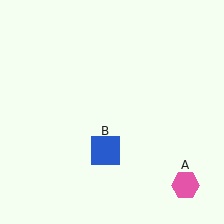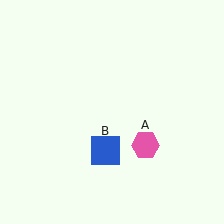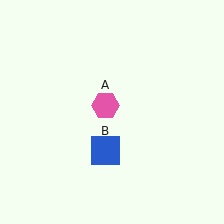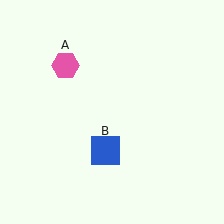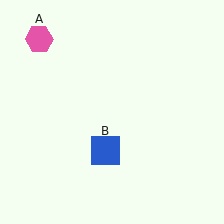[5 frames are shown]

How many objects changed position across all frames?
1 object changed position: pink hexagon (object A).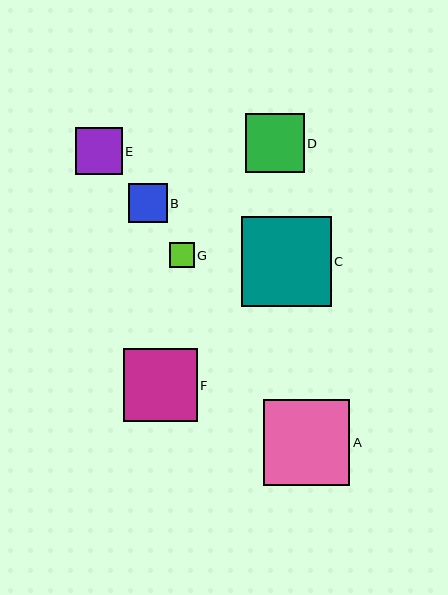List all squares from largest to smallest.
From largest to smallest: C, A, F, D, E, B, G.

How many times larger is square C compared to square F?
Square C is approximately 1.2 times the size of square F.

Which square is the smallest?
Square G is the smallest with a size of approximately 25 pixels.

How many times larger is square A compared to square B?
Square A is approximately 2.2 times the size of square B.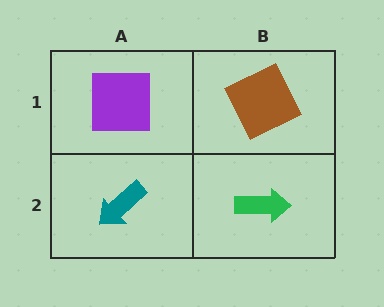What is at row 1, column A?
A purple square.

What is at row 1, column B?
A brown square.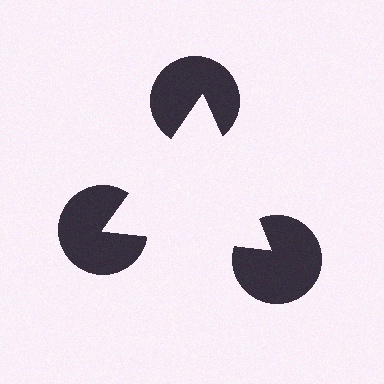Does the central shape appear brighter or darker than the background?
It typically appears slightly brighter than the background, even though no actual brightness change is drawn.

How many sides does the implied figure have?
3 sides.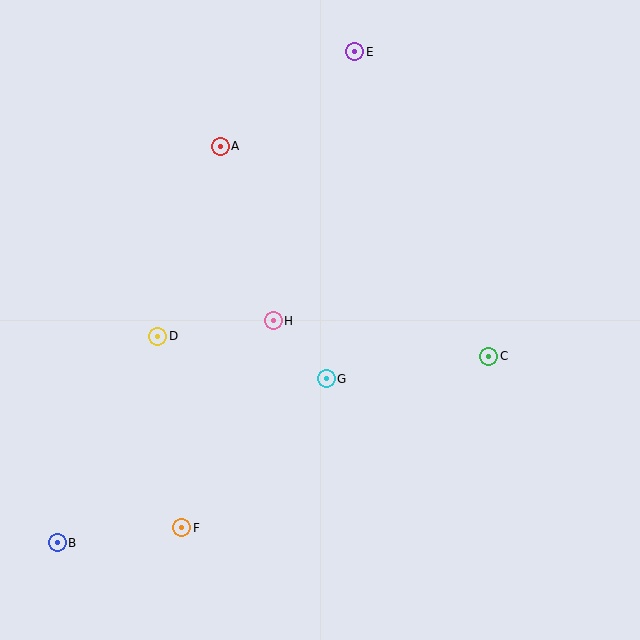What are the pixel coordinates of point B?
Point B is at (57, 543).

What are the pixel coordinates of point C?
Point C is at (489, 356).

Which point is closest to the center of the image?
Point H at (273, 321) is closest to the center.